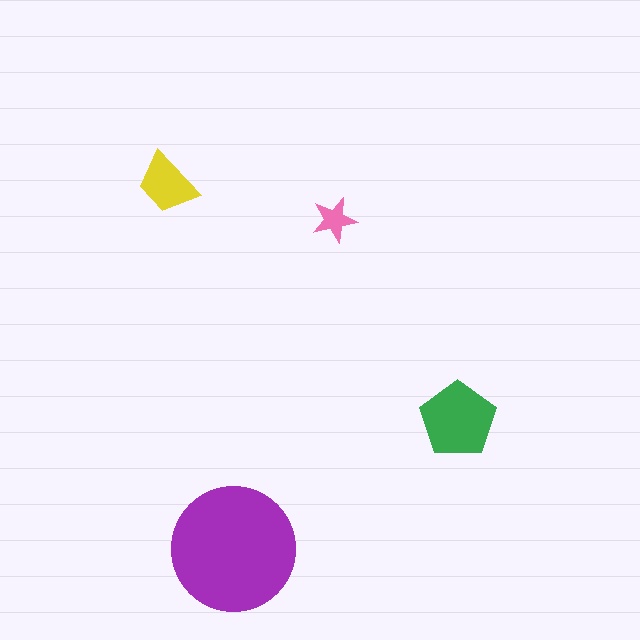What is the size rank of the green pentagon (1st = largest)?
2nd.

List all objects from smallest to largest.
The pink star, the yellow trapezoid, the green pentagon, the purple circle.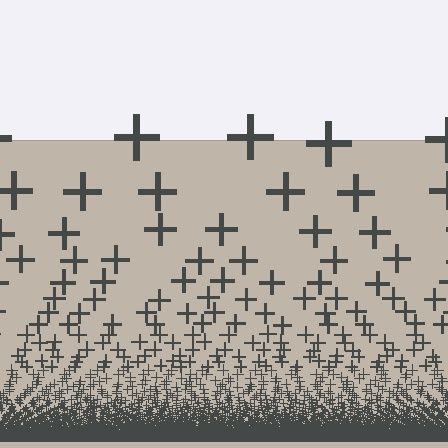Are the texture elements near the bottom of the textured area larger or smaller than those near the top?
Smaller. The gradient is inverted — elements near the bottom are smaller and denser.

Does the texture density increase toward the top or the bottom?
Density increases toward the bottom.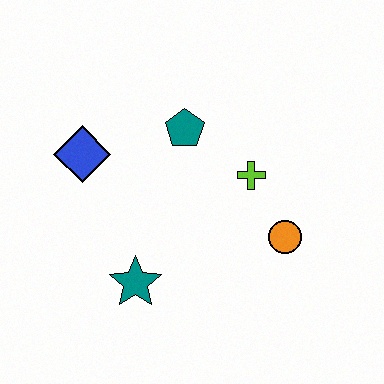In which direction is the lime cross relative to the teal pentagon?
The lime cross is to the right of the teal pentagon.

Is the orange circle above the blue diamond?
No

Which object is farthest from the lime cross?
The blue diamond is farthest from the lime cross.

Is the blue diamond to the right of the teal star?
No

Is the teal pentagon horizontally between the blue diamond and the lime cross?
Yes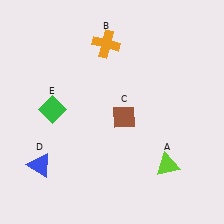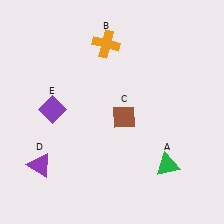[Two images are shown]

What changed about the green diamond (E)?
In Image 1, E is green. In Image 2, it changed to purple.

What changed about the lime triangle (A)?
In Image 1, A is lime. In Image 2, it changed to green.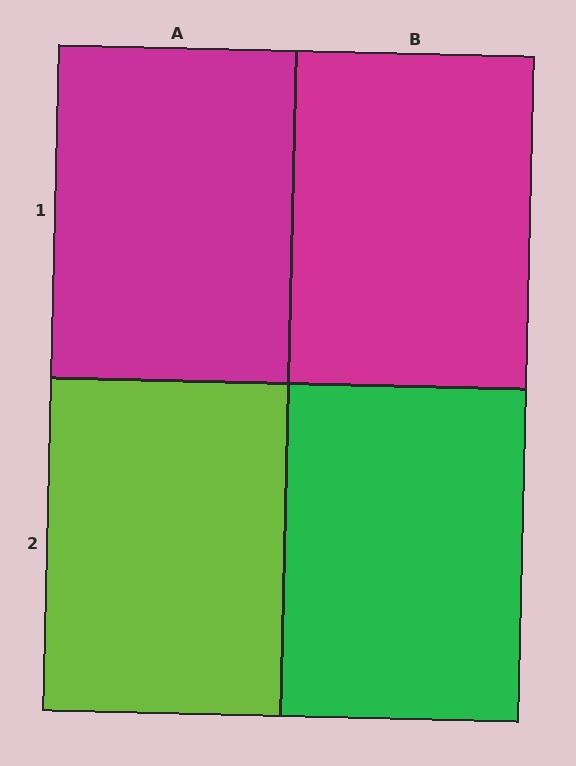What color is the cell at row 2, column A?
Lime.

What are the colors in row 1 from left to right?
Magenta, magenta.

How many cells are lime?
1 cell is lime.